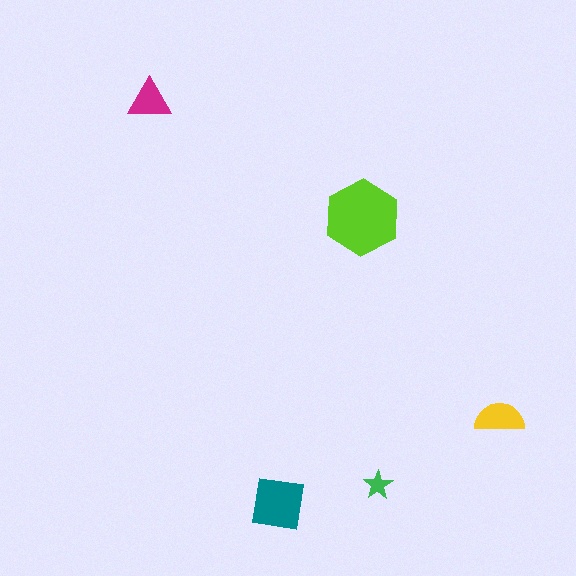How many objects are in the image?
There are 5 objects in the image.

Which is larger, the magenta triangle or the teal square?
The teal square.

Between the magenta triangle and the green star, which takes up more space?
The magenta triangle.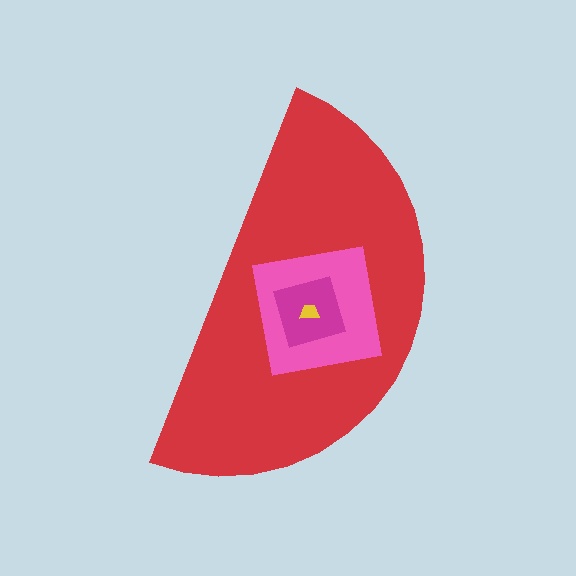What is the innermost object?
The yellow trapezoid.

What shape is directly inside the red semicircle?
The pink square.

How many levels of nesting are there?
4.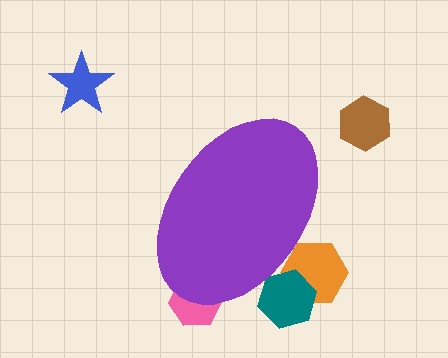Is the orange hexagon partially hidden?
Yes, the orange hexagon is partially hidden behind the purple ellipse.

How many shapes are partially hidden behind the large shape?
3 shapes are partially hidden.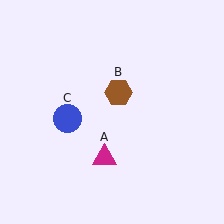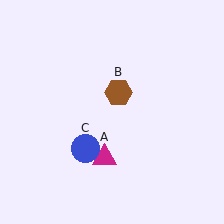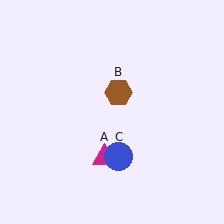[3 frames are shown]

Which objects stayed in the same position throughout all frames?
Magenta triangle (object A) and brown hexagon (object B) remained stationary.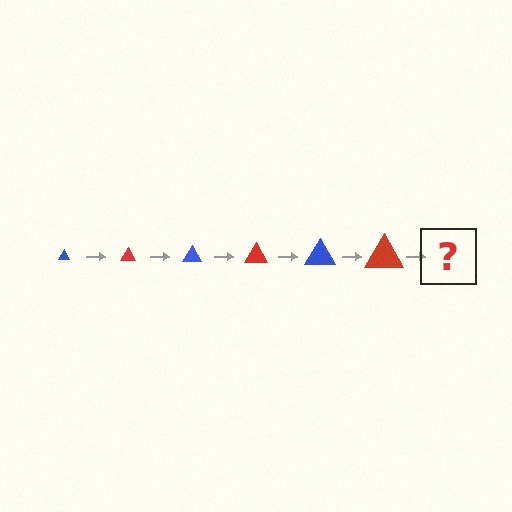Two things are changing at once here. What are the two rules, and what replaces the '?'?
The two rules are that the triangle grows larger each step and the color cycles through blue and red. The '?' should be a blue triangle, larger than the previous one.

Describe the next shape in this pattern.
It should be a blue triangle, larger than the previous one.